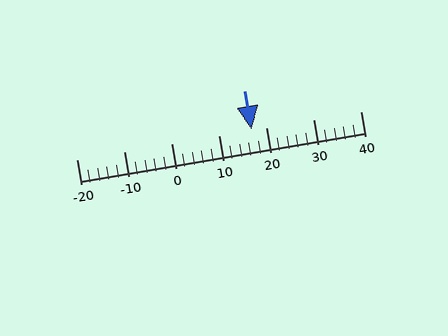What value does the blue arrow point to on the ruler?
The blue arrow points to approximately 17.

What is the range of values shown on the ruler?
The ruler shows values from -20 to 40.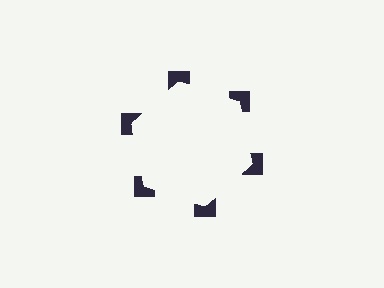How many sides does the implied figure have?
6 sides.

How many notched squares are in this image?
There are 6 — one at each vertex of the illusory hexagon.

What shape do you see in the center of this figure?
An illusory hexagon — its edges are inferred from the aligned wedge cuts in the notched squares, not physically drawn.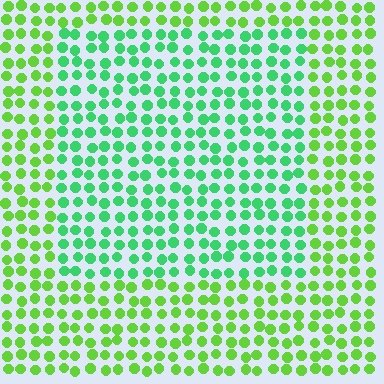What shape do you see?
I see a rectangle.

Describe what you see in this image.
The image is filled with small lime elements in a uniform arrangement. A rectangle-shaped region is visible where the elements are tinted to a slightly different hue, forming a subtle color boundary.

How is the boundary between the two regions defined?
The boundary is defined purely by a slight shift in hue (about 36 degrees). Spacing, size, and orientation are identical on both sides.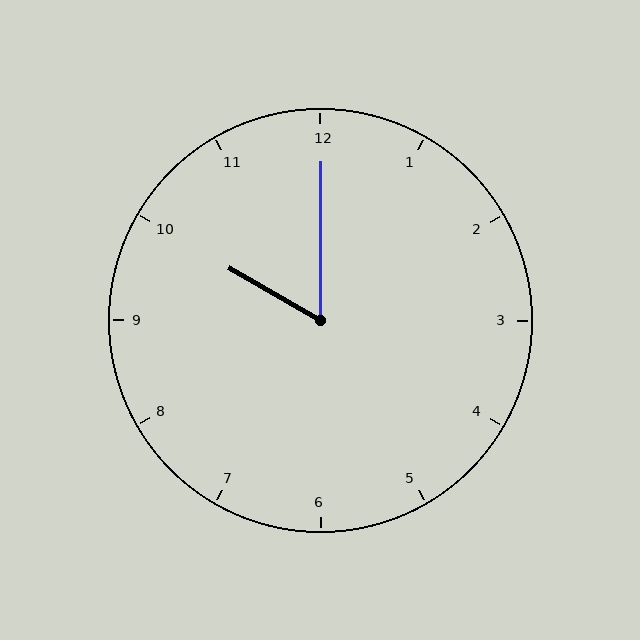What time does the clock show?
10:00.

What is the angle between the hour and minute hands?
Approximately 60 degrees.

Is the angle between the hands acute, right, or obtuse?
It is acute.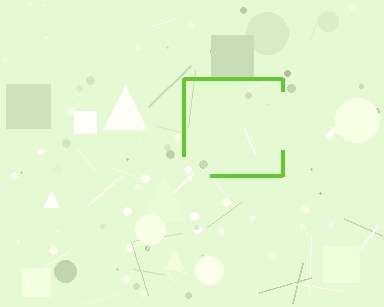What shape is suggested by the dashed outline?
The dashed outline suggests a square.